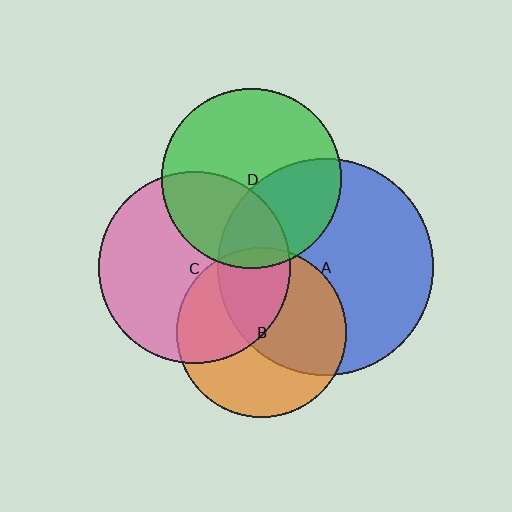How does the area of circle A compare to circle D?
Approximately 1.4 times.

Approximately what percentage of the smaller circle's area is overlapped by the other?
Approximately 25%.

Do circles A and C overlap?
Yes.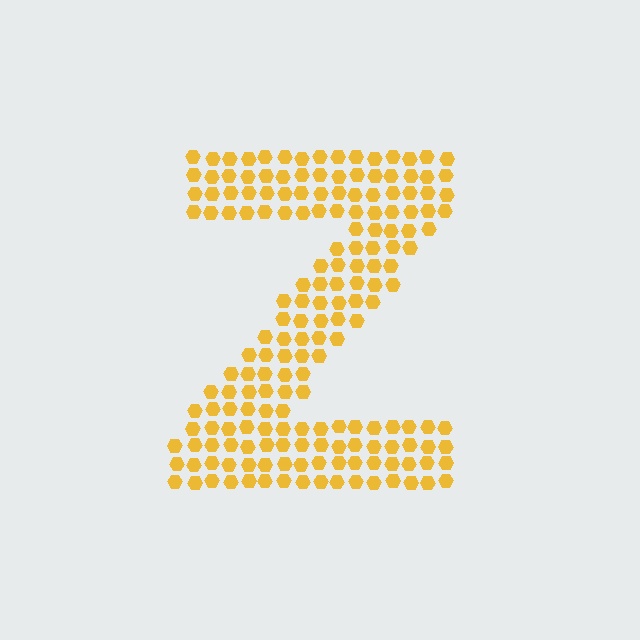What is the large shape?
The large shape is the letter Z.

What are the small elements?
The small elements are hexagons.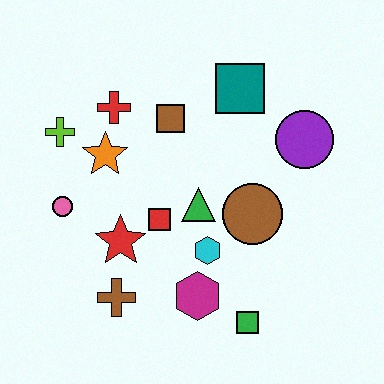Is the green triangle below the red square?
No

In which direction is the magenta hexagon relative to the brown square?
The magenta hexagon is below the brown square.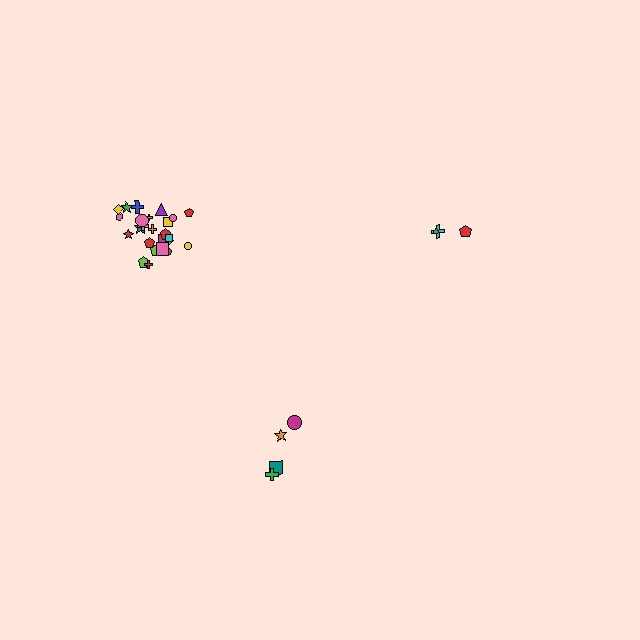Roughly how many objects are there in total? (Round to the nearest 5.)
Roughly 30 objects in total.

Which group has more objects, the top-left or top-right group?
The top-left group.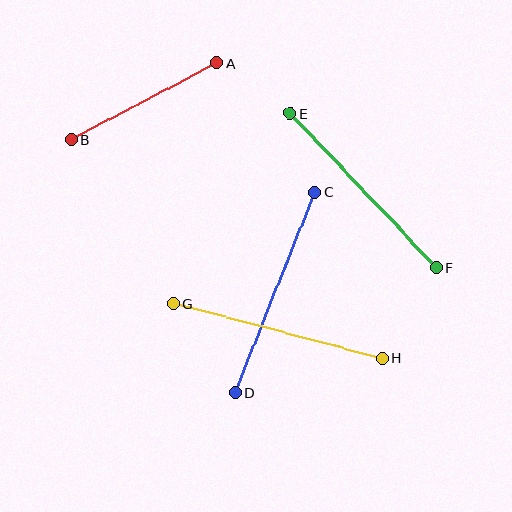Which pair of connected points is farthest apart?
Points G and H are farthest apart.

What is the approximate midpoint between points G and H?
The midpoint is at approximately (278, 331) pixels.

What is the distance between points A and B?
The distance is approximately 165 pixels.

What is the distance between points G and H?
The distance is approximately 216 pixels.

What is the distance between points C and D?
The distance is approximately 215 pixels.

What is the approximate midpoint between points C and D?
The midpoint is at approximately (275, 292) pixels.